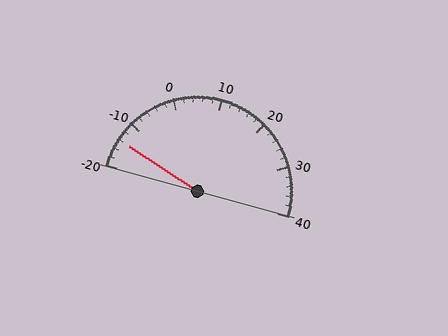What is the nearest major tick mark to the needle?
The nearest major tick mark is -10.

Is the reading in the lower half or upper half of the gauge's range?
The reading is in the lower half of the range (-20 to 40).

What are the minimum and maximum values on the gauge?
The gauge ranges from -20 to 40.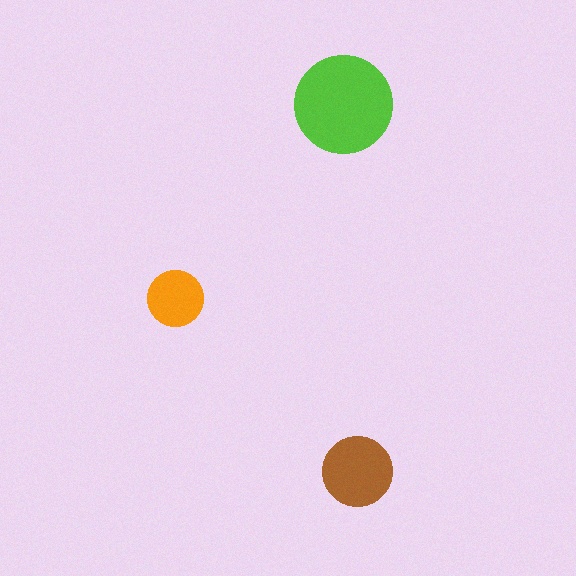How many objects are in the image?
There are 3 objects in the image.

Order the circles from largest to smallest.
the lime one, the brown one, the orange one.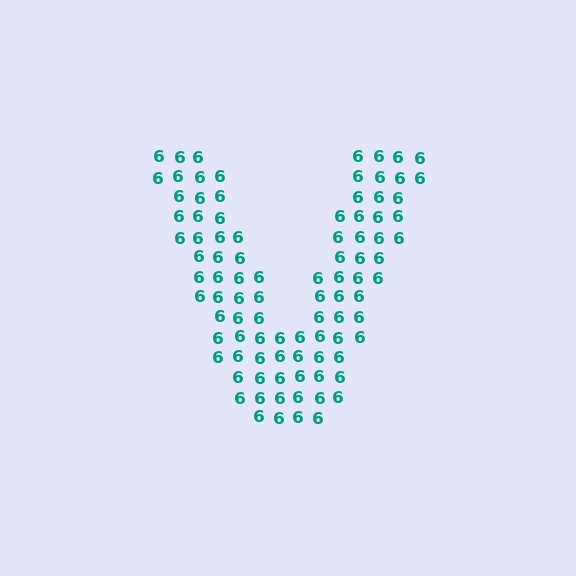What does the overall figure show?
The overall figure shows the letter V.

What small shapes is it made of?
It is made of small digit 6's.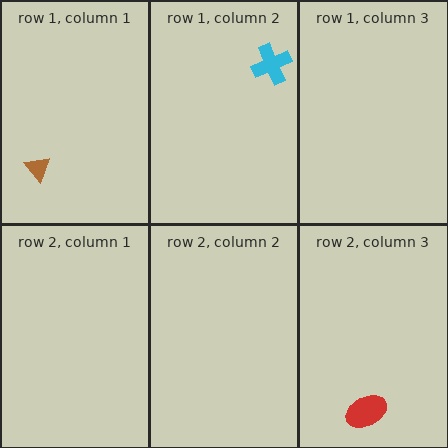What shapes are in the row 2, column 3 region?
The red ellipse.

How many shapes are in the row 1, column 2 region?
1.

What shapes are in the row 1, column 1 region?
The brown triangle.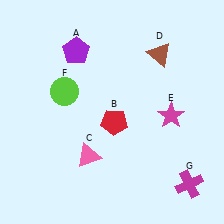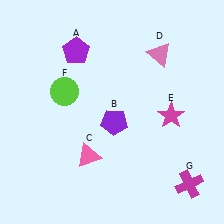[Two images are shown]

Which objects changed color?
B changed from red to purple. D changed from brown to pink.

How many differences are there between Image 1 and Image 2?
There are 2 differences between the two images.